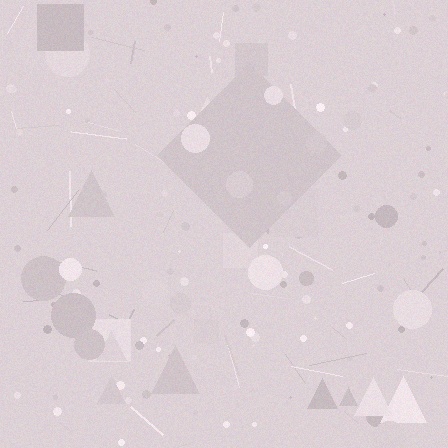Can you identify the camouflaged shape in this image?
The camouflaged shape is a diamond.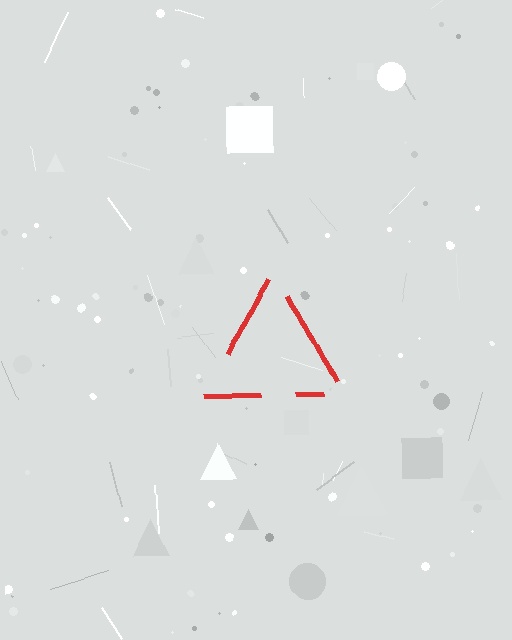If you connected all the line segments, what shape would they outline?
They would outline a triangle.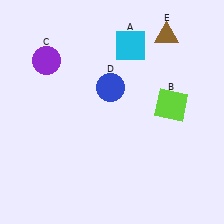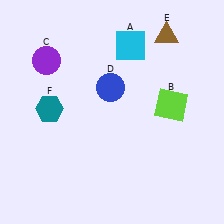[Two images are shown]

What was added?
A teal hexagon (F) was added in Image 2.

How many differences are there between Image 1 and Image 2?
There is 1 difference between the two images.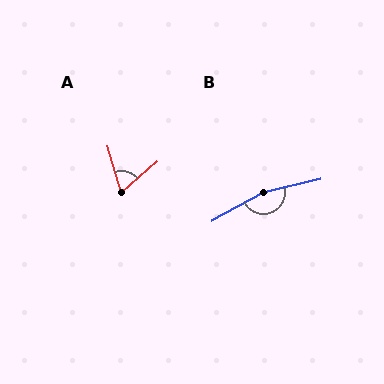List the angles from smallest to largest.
A (65°), B (164°).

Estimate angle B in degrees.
Approximately 164 degrees.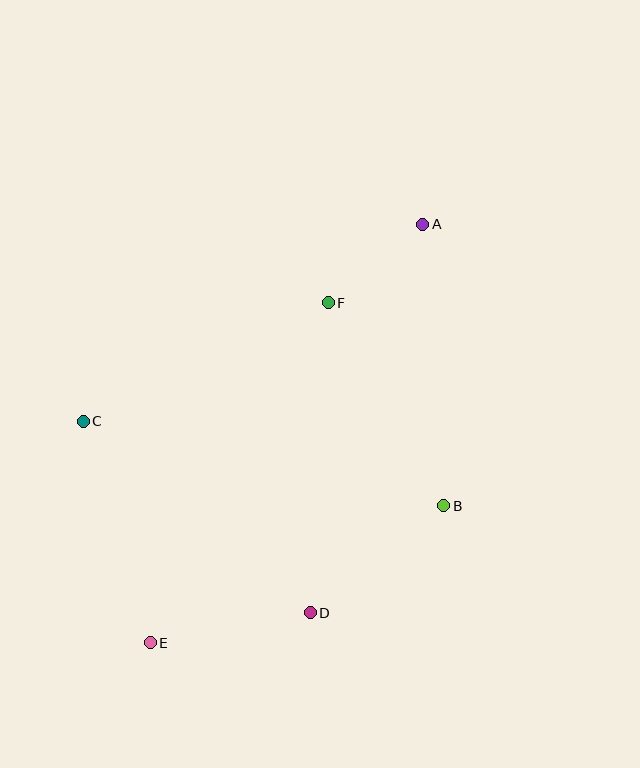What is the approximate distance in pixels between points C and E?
The distance between C and E is approximately 231 pixels.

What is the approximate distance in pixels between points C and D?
The distance between C and D is approximately 297 pixels.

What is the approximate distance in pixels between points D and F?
The distance between D and F is approximately 310 pixels.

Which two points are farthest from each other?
Points A and E are farthest from each other.